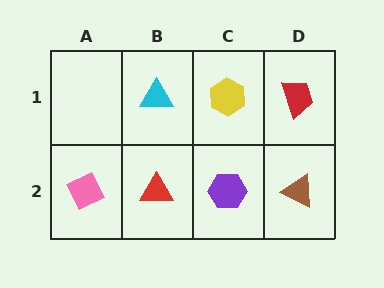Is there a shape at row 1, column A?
No, that cell is empty.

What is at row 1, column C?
A yellow hexagon.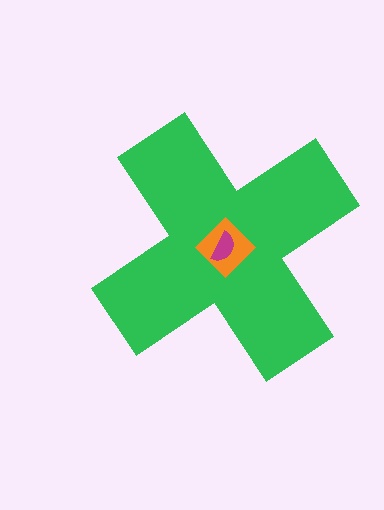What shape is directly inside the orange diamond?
The magenta semicircle.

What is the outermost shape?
The green cross.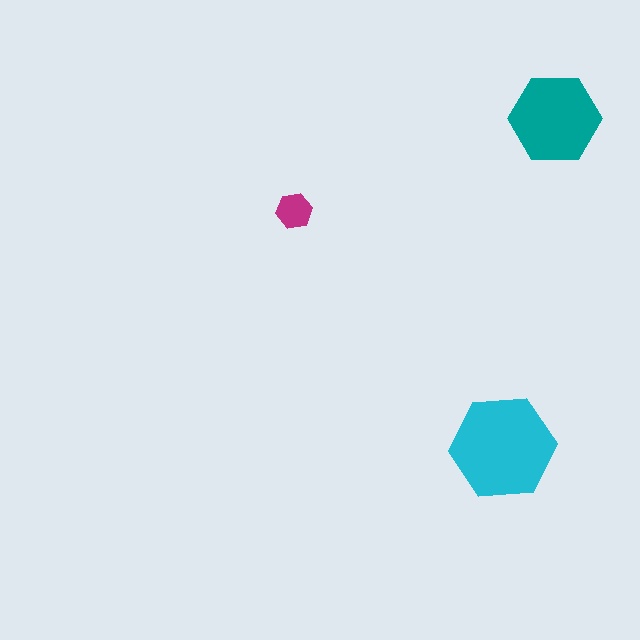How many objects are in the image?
There are 3 objects in the image.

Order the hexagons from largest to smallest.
the cyan one, the teal one, the magenta one.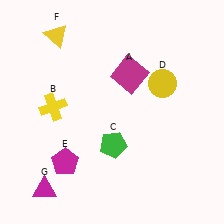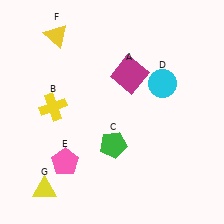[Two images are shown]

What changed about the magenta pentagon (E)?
In Image 1, E is magenta. In Image 2, it changed to pink.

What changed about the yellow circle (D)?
In Image 1, D is yellow. In Image 2, it changed to cyan.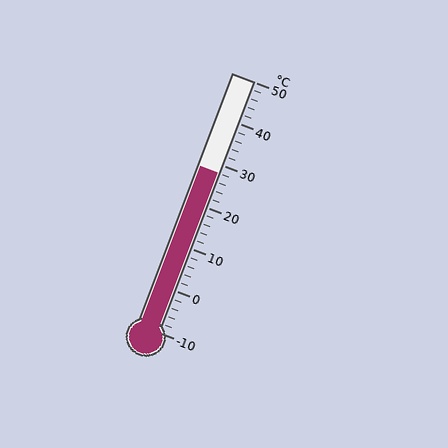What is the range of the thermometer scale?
The thermometer scale ranges from -10°C to 50°C.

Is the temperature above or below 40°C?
The temperature is below 40°C.